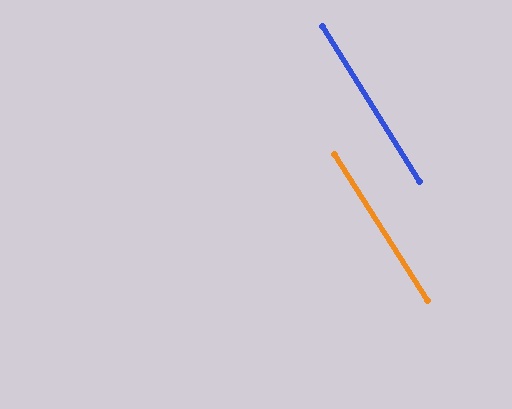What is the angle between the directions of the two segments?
Approximately 1 degree.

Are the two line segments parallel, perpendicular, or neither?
Parallel — their directions differ by only 0.6°.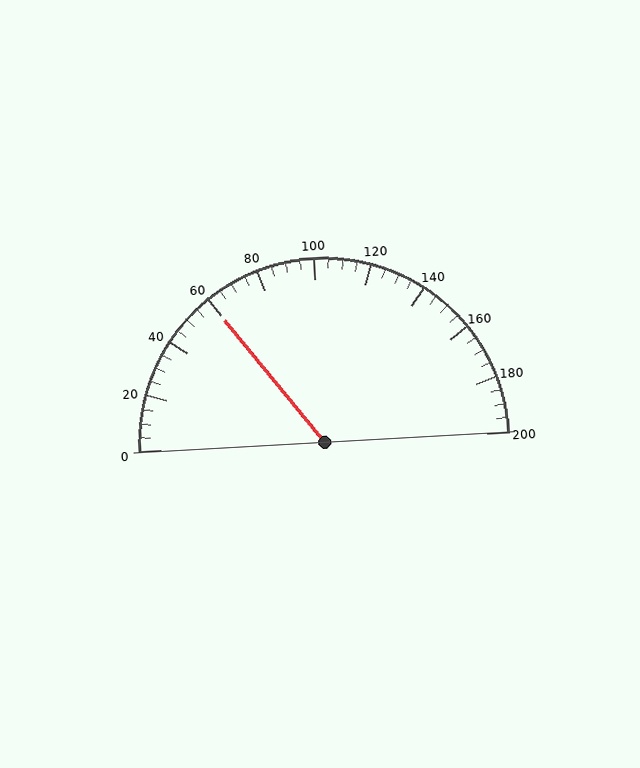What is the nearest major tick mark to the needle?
The nearest major tick mark is 60.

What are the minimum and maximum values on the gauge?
The gauge ranges from 0 to 200.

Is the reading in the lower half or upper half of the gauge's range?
The reading is in the lower half of the range (0 to 200).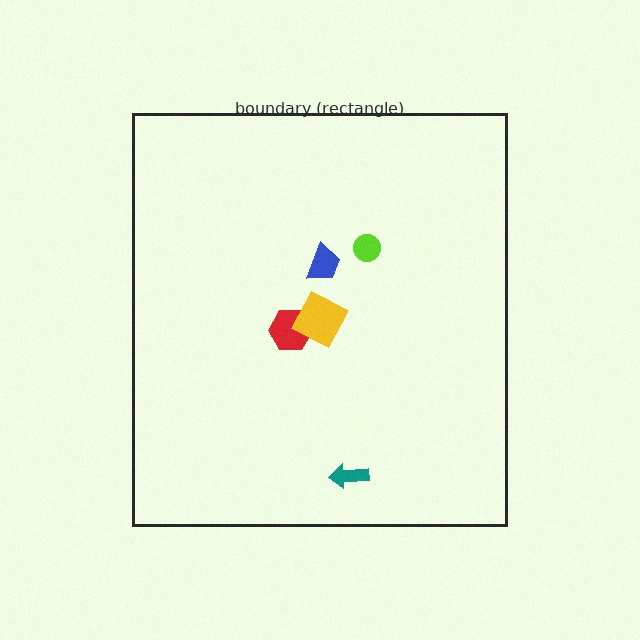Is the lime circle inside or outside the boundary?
Inside.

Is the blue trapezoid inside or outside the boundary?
Inside.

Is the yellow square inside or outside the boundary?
Inside.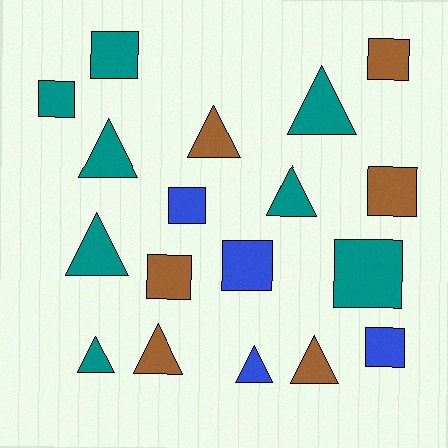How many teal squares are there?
There are 3 teal squares.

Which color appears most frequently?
Teal, with 8 objects.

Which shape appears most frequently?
Square, with 9 objects.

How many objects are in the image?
There are 18 objects.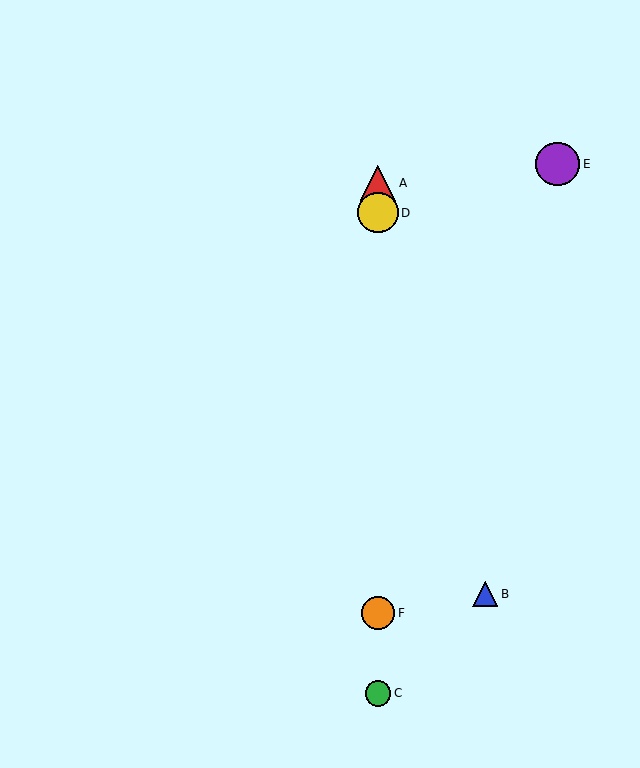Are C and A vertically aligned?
Yes, both are at x≈378.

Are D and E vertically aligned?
No, D is at x≈378 and E is at x≈558.